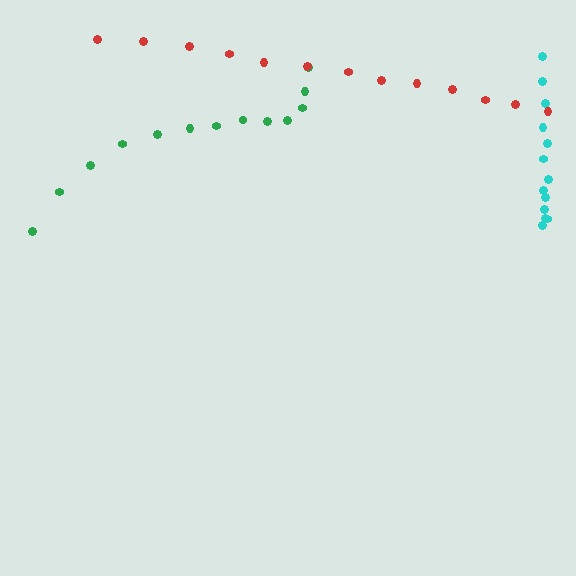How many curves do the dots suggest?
There are 3 distinct paths.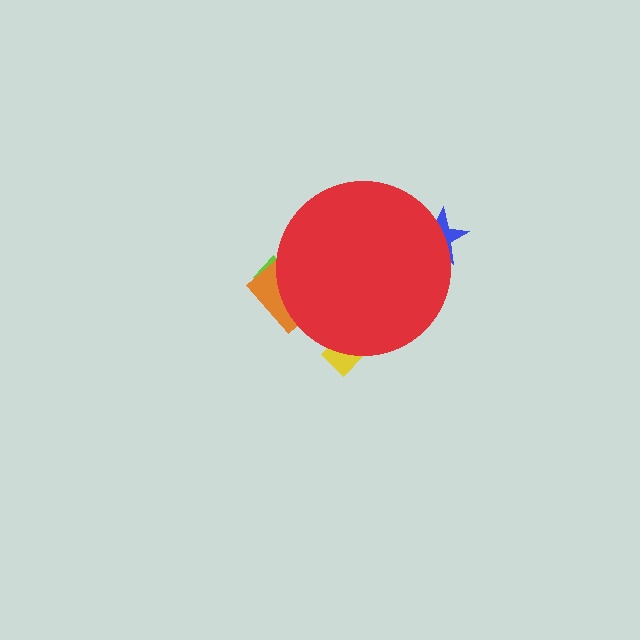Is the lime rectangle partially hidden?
Yes, the lime rectangle is partially hidden behind the red circle.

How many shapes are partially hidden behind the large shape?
4 shapes are partially hidden.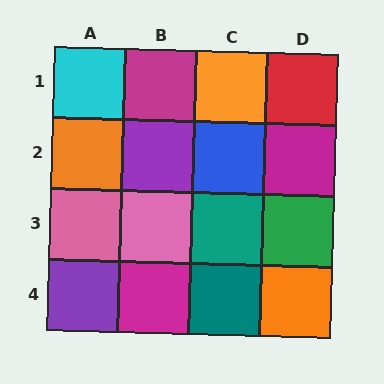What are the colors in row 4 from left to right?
Purple, magenta, teal, orange.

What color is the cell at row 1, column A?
Cyan.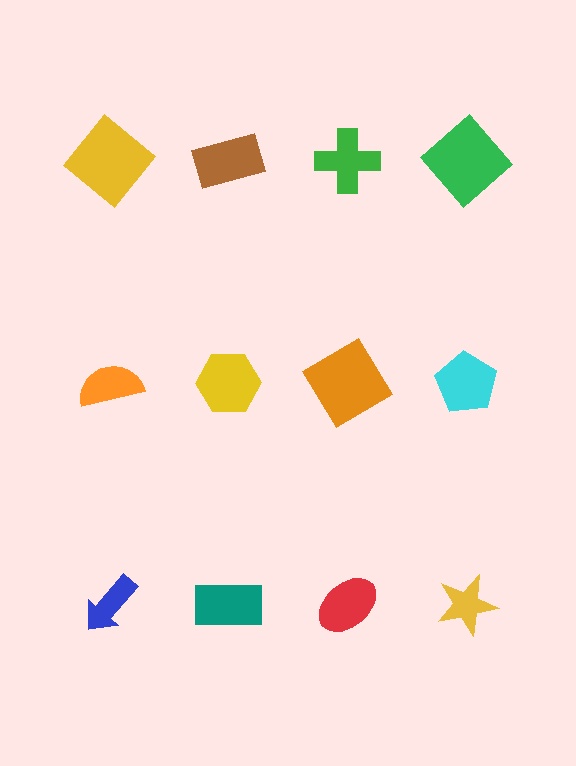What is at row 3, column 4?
A yellow star.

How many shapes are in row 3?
4 shapes.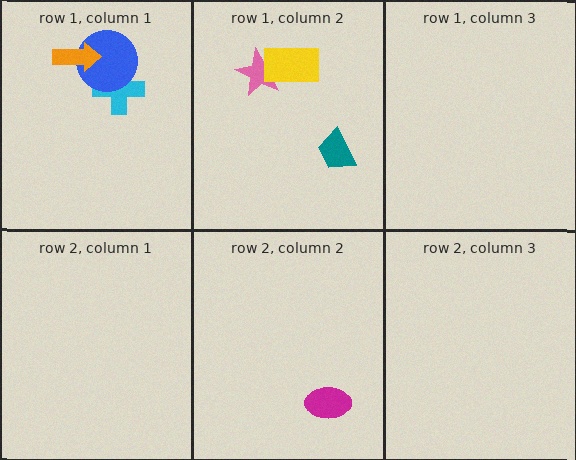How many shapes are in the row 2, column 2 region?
1.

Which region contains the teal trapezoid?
The row 1, column 2 region.